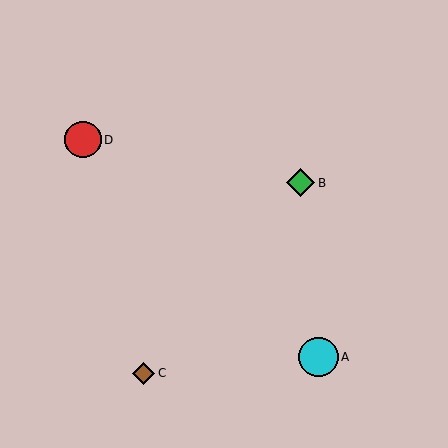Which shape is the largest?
The cyan circle (labeled A) is the largest.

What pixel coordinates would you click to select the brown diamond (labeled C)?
Click at (143, 373) to select the brown diamond C.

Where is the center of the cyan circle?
The center of the cyan circle is at (319, 357).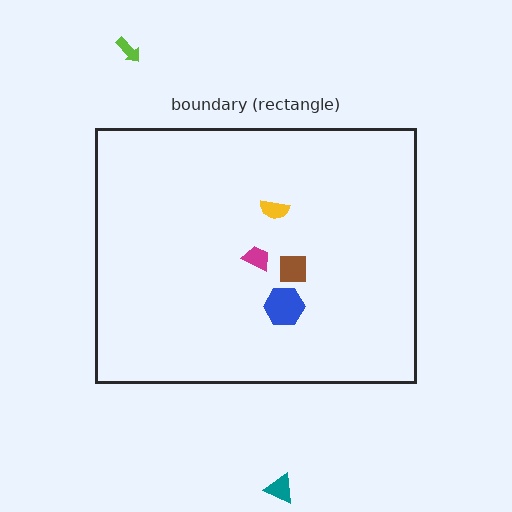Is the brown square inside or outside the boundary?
Inside.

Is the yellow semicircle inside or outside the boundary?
Inside.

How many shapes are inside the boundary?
4 inside, 2 outside.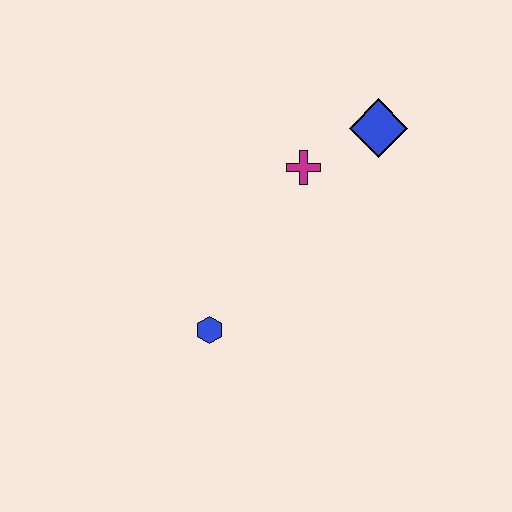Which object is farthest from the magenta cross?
The blue hexagon is farthest from the magenta cross.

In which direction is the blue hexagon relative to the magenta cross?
The blue hexagon is below the magenta cross.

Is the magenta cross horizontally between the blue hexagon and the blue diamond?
Yes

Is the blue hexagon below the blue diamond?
Yes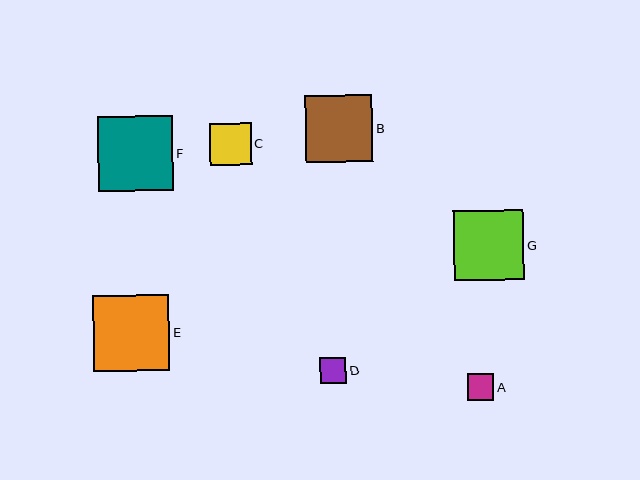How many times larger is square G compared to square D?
Square G is approximately 2.7 times the size of square D.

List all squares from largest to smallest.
From largest to smallest: E, F, G, B, C, A, D.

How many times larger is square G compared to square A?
Square G is approximately 2.7 times the size of square A.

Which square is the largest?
Square E is the largest with a size of approximately 76 pixels.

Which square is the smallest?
Square D is the smallest with a size of approximately 26 pixels.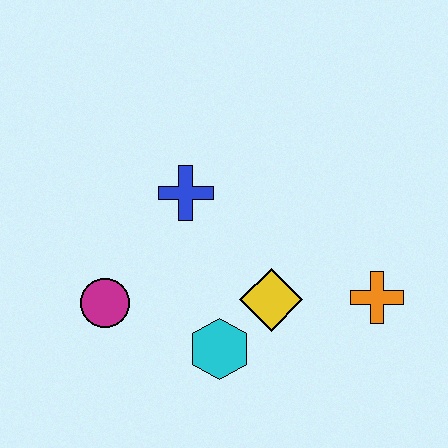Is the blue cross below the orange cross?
No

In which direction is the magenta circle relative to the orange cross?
The magenta circle is to the left of the orange cross.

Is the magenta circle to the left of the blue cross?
Yes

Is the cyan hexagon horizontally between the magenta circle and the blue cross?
No